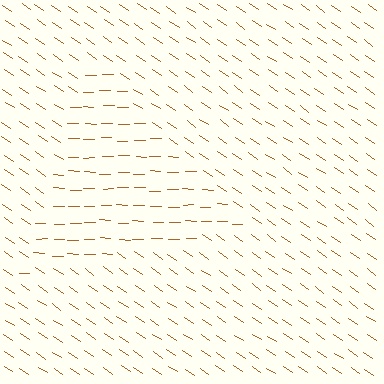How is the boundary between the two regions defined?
The boundary is defined purely by a change in line orientation (approximately 33 degrees difference). All lines are the same color and thickness.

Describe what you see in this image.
The image is filled with small brown line segments. A triangle region in the image has lines oriented differently from the surrounding lines, creating a visible texture boundary.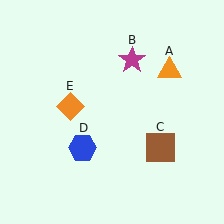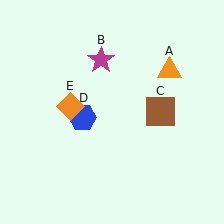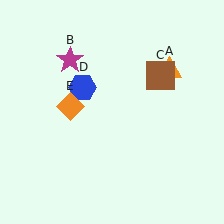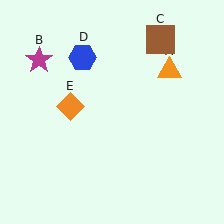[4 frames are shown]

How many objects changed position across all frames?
3 objects changed position: magenta star (object B), brown square (object C), blue hexagon (object D).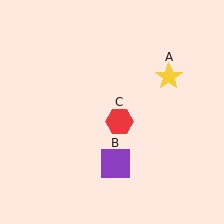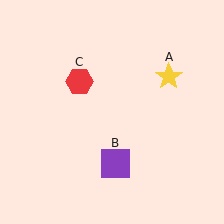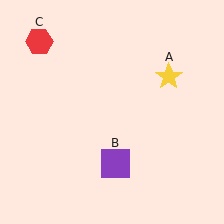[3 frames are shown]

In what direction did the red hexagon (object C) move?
The red hexagon (object C) moved up and to the left.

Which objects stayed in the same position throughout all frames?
Yellow star (object A) and purple square (object B) remained stationary.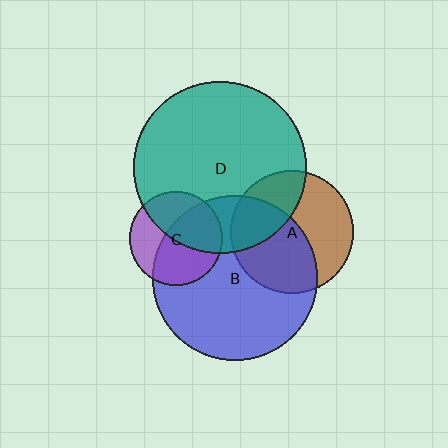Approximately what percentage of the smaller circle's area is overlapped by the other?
Approximately 35%.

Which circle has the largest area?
Circle D (teal).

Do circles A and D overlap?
Yes.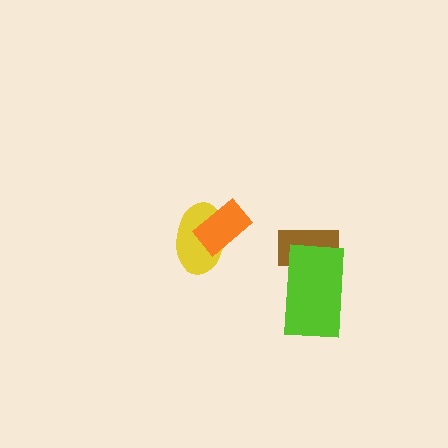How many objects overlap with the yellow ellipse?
1 object overlaps with the yellow ellipse.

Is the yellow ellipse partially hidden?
Yes, it is partially covered by another shape.